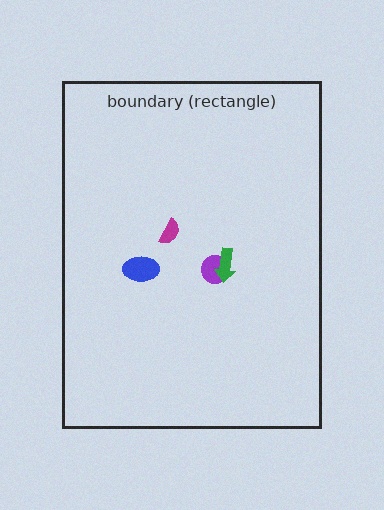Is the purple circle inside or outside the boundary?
Inside.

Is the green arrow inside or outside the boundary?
Inside.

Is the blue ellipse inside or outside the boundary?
Inside.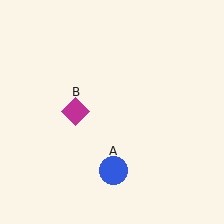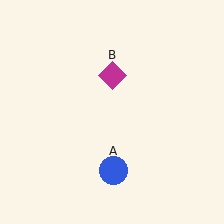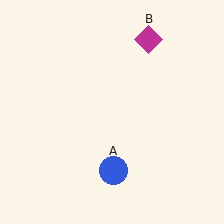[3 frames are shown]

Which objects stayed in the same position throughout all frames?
Blue circle (object A) remained stationary.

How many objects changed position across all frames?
1 object changed position: magenta diamond (object B).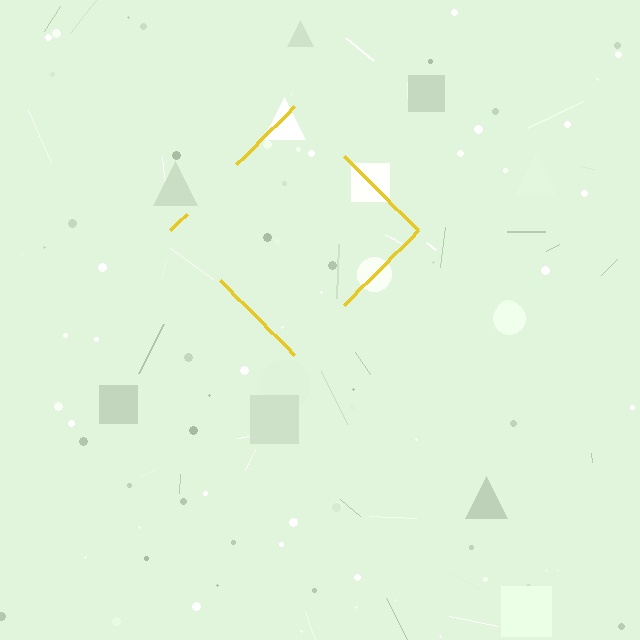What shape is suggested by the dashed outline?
The dashed outline suggests a diamond.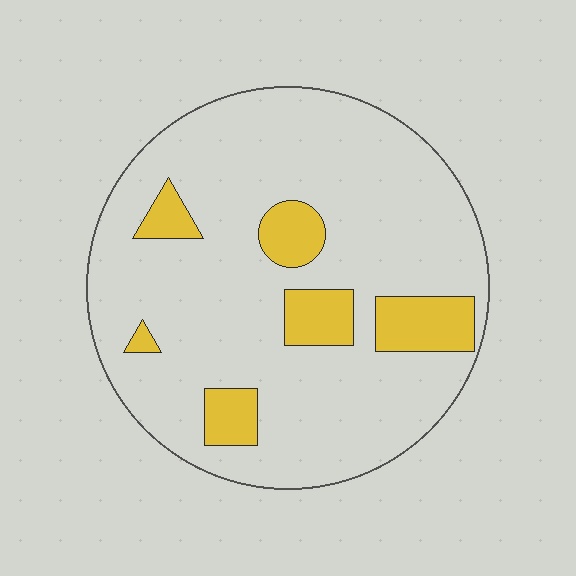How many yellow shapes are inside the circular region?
6.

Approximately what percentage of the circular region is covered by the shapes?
Approximately 15%.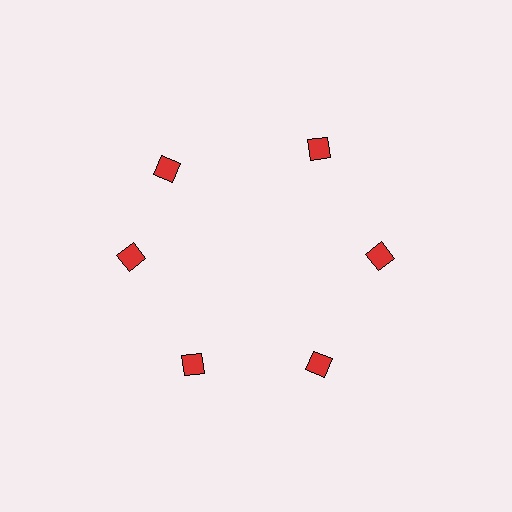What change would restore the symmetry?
The symmetry would be restored by rotating it back into even spacing with its neighbors so that all 6 diamonds sit at equal angles and equal distance from the center.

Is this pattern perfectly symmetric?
No. The 6 red diamonds are arranged in a ring, but one element near the 11 o'clock position is rotated out of alignment along the ring, breaking the 6-fold rotational symmetry.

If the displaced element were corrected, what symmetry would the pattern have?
It would have 6-fold rotational symmetry — the pattern would map onto itself every 60 degrees.